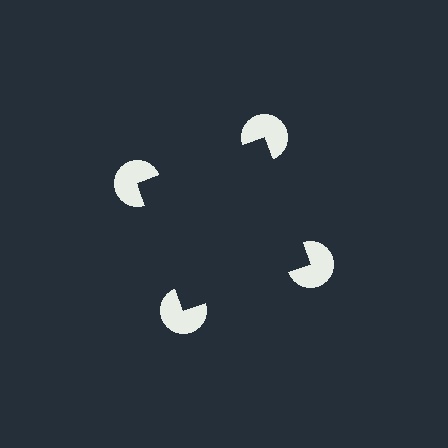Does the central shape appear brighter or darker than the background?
It typically appears slightly darker than the background, even though no actual brightness change is drawn.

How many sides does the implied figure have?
4 sides.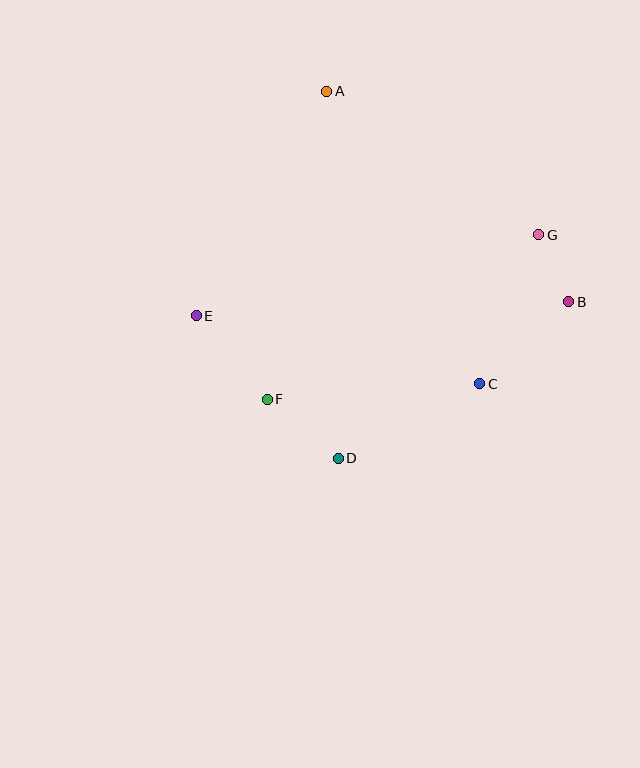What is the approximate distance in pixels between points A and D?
The distance between A and D is approximately 367 pixels.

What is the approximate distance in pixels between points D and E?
The distance between D and E is approximately 201 pixels.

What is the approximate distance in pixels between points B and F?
The distance between B and F is approximately 317 pixels.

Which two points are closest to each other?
Points B and G are closest to each other.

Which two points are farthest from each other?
Points B and E are farthest from each other.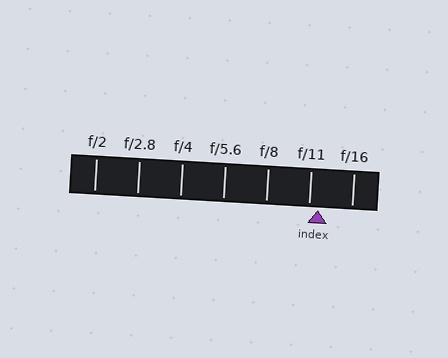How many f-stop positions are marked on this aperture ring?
There are 7 f-stop positions marked.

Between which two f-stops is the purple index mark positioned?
The index mark is between f/11 and f/16.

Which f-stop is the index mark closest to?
The index mark is closest to f/11.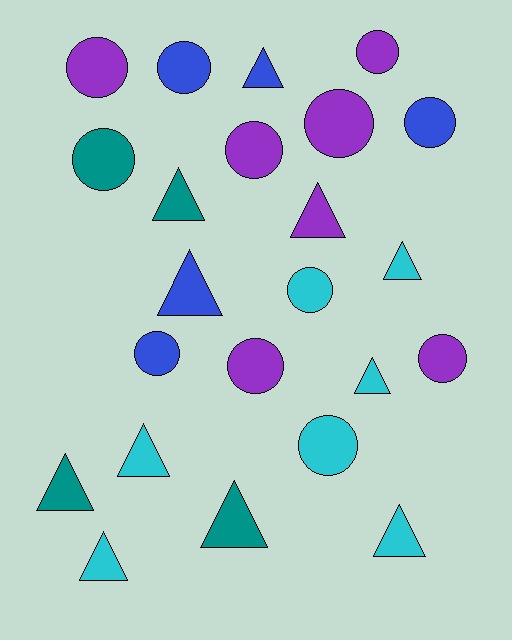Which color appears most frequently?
Cyan, with 7 objects.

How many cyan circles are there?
There are 2 cyan circles.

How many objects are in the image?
There are 23 objects.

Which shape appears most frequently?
Circle, with 12 objects.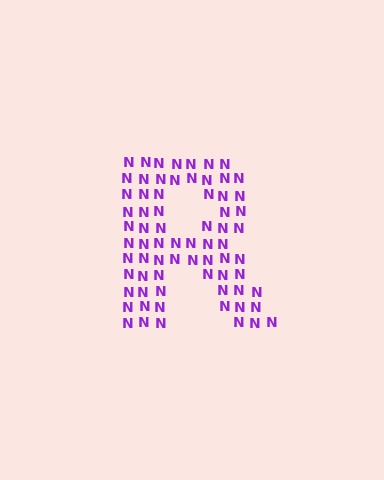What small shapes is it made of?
It is made of small letter N's.